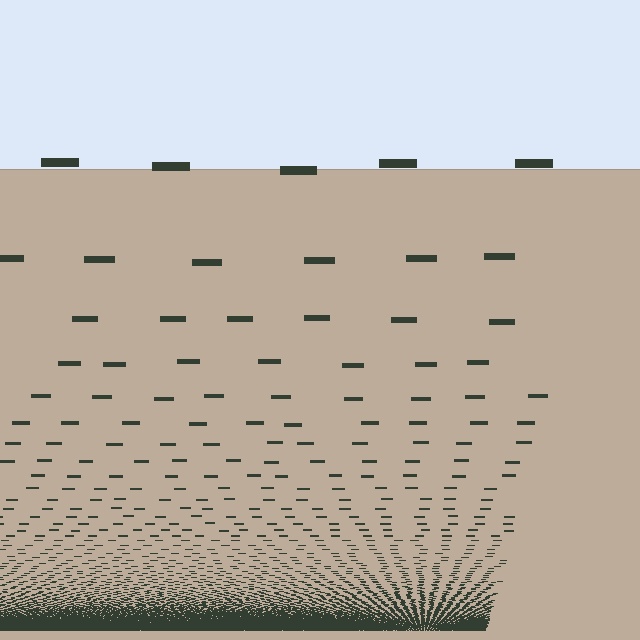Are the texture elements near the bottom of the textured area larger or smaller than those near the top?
Smaller. The gradient is inverted — elements near the bottom are smaller and denser.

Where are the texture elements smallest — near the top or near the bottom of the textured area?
Near the bottom.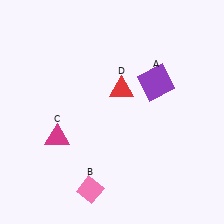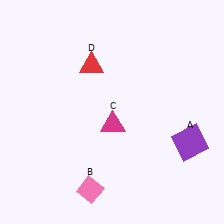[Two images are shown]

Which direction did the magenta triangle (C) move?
The magenta triangle (C) moved right.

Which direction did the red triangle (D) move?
The red triangle (D) moved left.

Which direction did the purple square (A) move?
The purple square (A) moved down.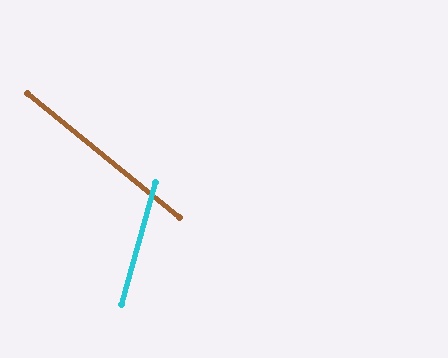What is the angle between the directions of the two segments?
Approximately 66 degrees.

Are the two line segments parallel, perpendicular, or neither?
Neither parallel nor perpendicular — they differ by about 66°.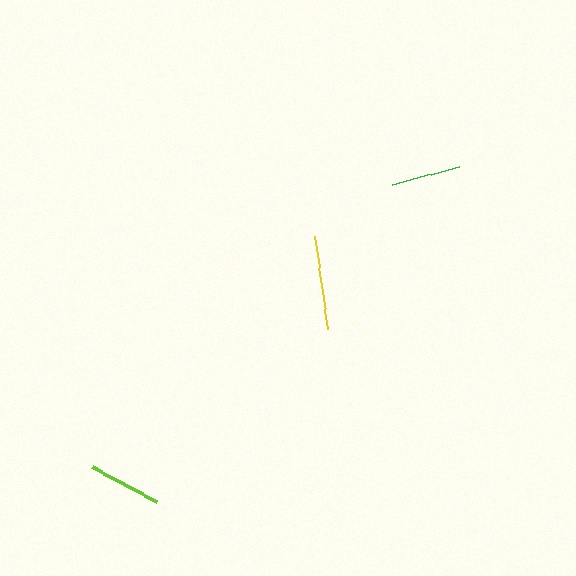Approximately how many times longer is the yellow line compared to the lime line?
The yellow line is approximately 1.3 times the length of the lime line.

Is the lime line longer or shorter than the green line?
The lime line is longer than the green line.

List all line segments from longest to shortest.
From longest to shortest: yellow, lime, green.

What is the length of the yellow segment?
The yellow segment is approximately 94 pixels long.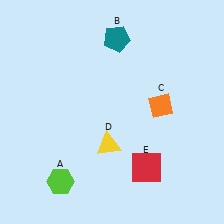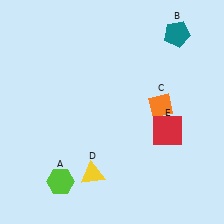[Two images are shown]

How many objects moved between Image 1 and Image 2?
3 objects moved between the two images.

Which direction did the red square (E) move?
The red square (E) moved up.